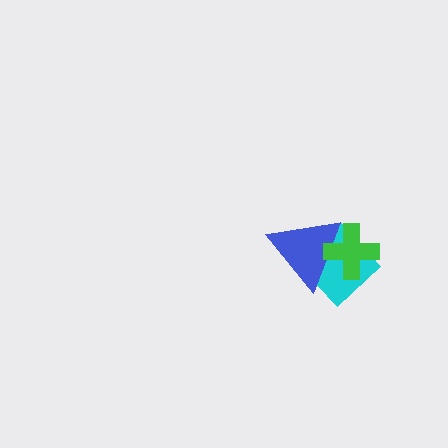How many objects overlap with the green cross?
2 objects overlap with the green cross.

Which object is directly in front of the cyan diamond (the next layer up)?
The blue triangle is directly in front of the cyan diamond.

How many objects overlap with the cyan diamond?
2 objects overlap with the cyan diamond.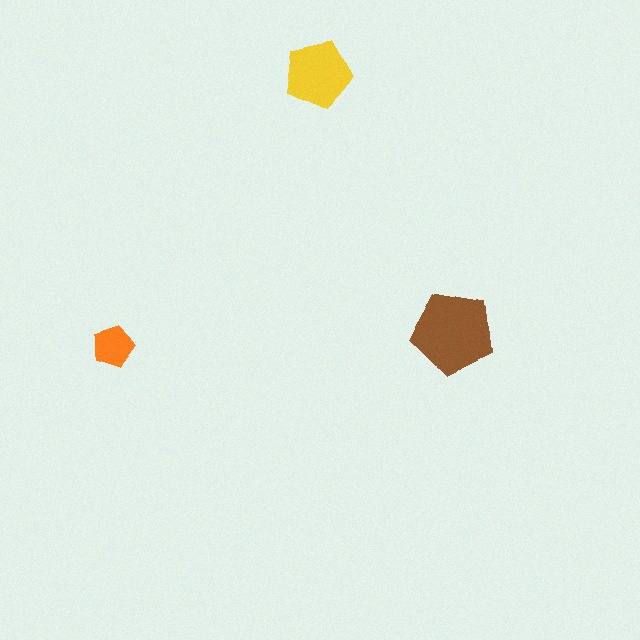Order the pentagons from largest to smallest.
the brown one, the yellow one, the orange one.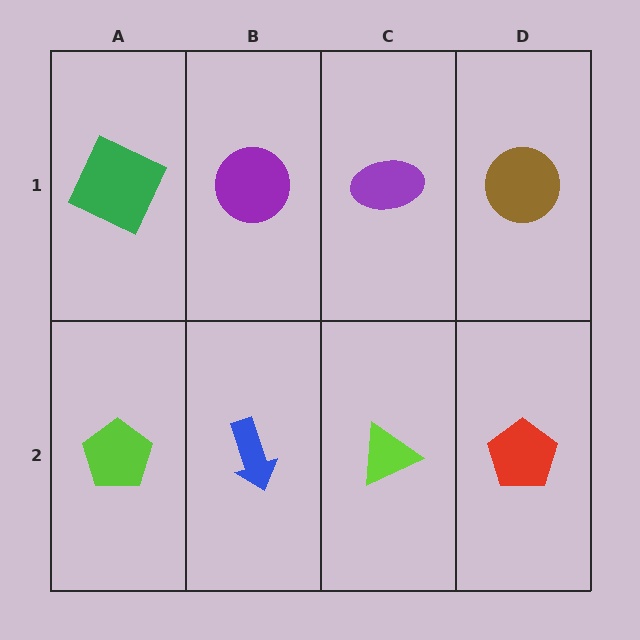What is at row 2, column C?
A lime triangle.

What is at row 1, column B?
A purple circle.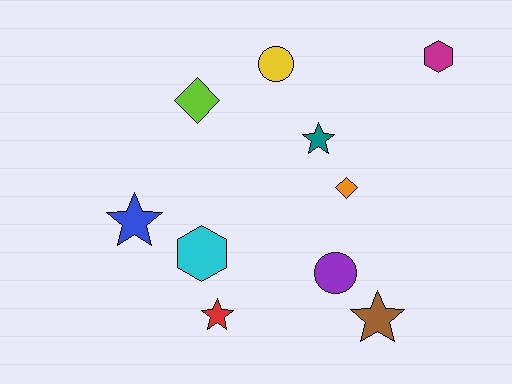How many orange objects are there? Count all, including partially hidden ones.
There is 1 orange object.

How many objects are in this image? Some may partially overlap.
There are 10 objects.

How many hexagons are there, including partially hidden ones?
There are 2 hexagons.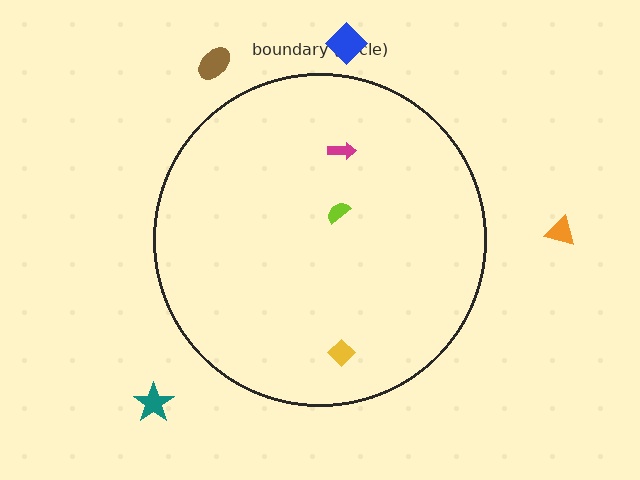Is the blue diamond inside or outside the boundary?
Outside.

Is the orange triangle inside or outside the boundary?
Outside.